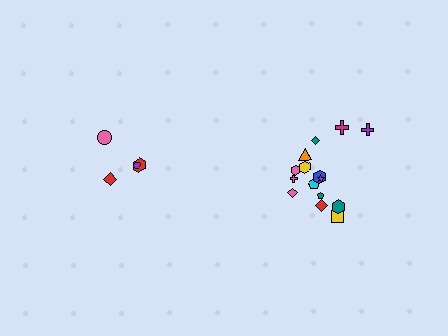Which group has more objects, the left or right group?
The right group.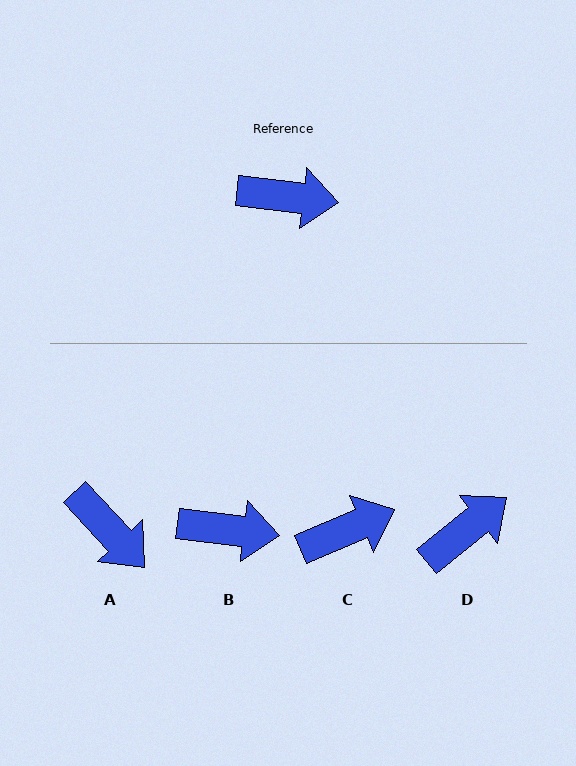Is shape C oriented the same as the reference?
No, it is off by about 29 degrees.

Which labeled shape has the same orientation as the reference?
B.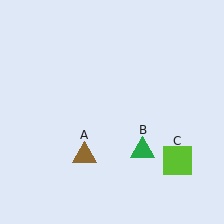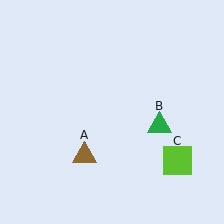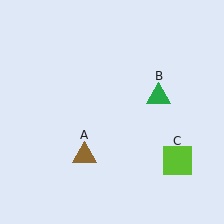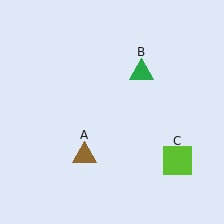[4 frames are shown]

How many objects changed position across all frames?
1 object changed position: green triangle (object B).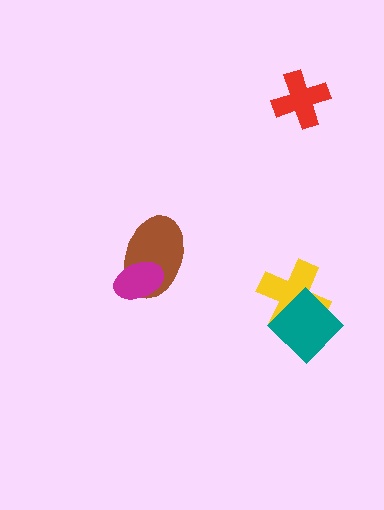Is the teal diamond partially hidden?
No, no other shape covers it.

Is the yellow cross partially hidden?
Yes, it is partially covered by another shape.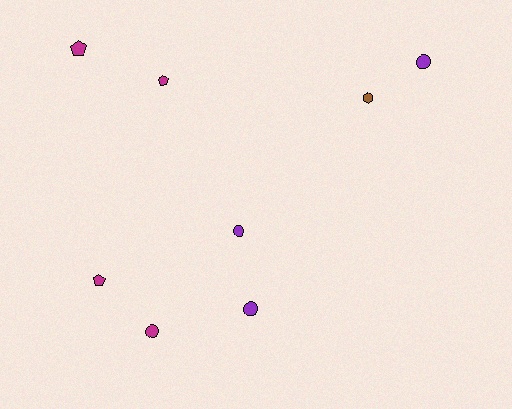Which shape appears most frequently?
Circle, with 4 objects.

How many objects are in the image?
There are 8 objects.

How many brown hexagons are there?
There is 1 brown hexagon.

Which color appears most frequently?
Magenta, with 4 objects.